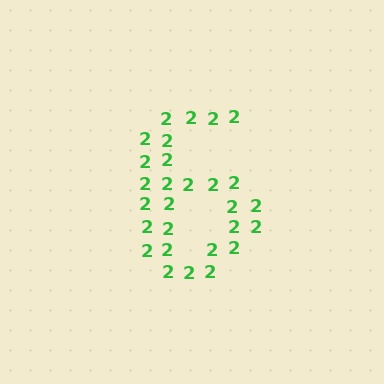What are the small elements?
The small elements are digit 2's.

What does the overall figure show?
The overall figure shows the digit 6.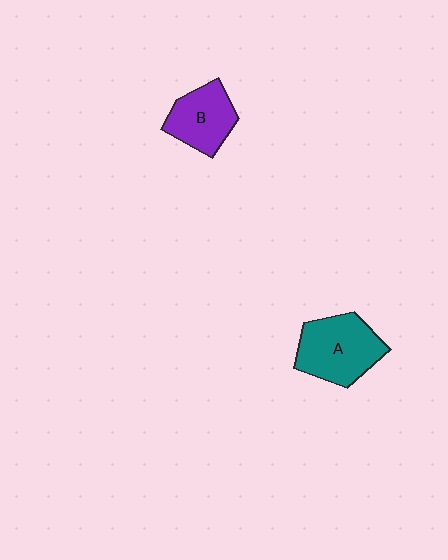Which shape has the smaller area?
Shape B (purple).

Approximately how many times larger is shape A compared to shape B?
Approximately 1.3 times.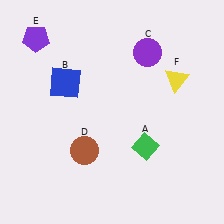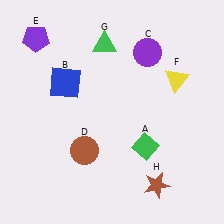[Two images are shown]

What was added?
A green triangle (G), a brown star (H) were added in Image 2.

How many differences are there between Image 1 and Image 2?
There are 2 differences between the two images.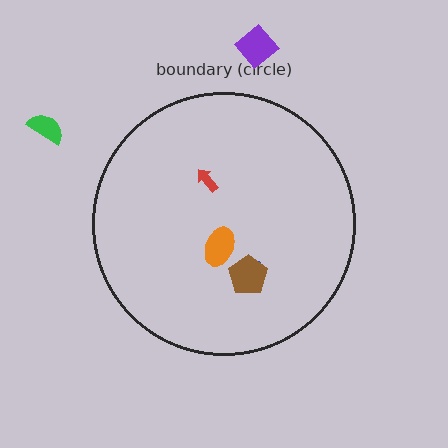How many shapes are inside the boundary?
4 inside, 2 outside.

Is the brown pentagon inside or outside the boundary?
Inside.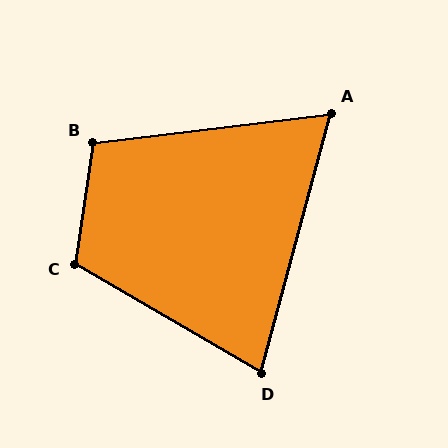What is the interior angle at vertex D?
Approximately 75 degrees (acute).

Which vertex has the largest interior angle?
C, at approximately 112 degrees.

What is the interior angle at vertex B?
Approximately 105 degrees (obtuse).